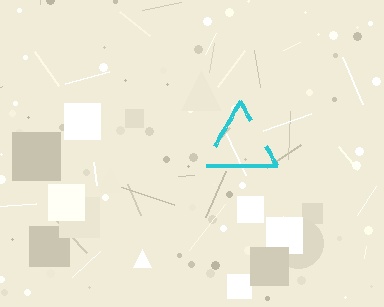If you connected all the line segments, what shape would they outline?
They would outline a triangle.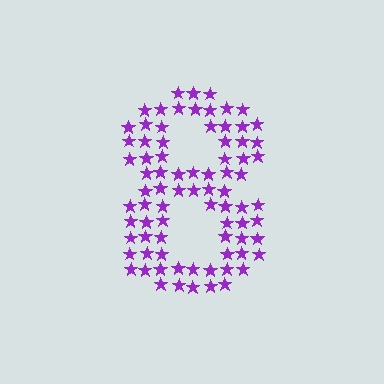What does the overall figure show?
The overall figure shows the digit 8.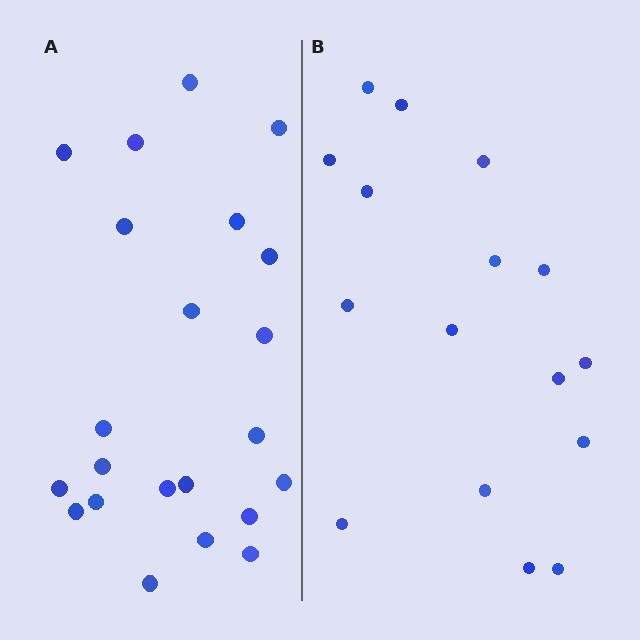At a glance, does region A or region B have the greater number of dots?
Region A (the left region) has more dots.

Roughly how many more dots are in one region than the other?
Region A has about 6 more dots than region B.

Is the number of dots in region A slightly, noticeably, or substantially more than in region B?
Region A has noticeably more, but not dramatically so. The ratio is roughly 1.4 to 1.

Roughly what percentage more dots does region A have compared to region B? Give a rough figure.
About 40% more.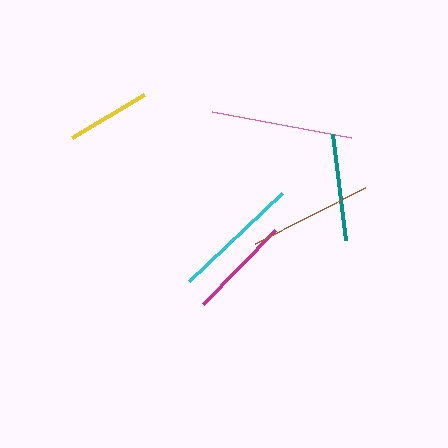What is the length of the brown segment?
The brown segment is approximately 123 pixels long.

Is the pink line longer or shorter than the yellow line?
The pink line is longer than the yellow line.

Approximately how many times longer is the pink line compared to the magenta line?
The pink line is approximately 1.4 times the length of the magenta line.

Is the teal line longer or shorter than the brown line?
The brown line is longer than the teal line.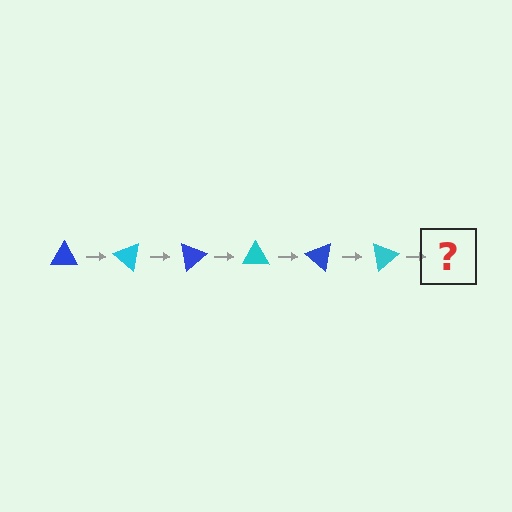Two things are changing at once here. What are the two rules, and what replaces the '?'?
The two rules are that it rotates 40 degrees each step and the color cycles through blue and cyan. The '?' should be a blue triangle, rotated 240 degrees from the start.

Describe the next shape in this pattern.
It should be a blue triangle, rotated 240 degrees from the start.